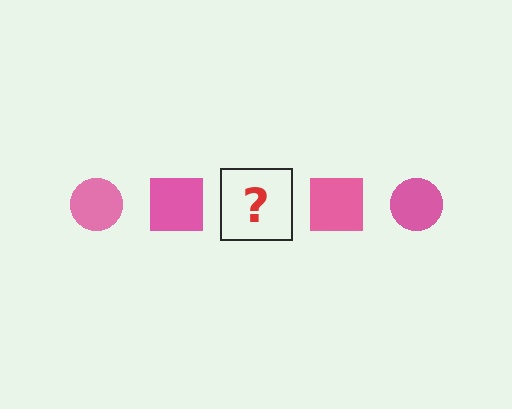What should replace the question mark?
The question mark should be replaced with a pink circle.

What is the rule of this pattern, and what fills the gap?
The rule is that the pattern cycles through circle, square shapes in pink. The gap should be filled with a pink circle.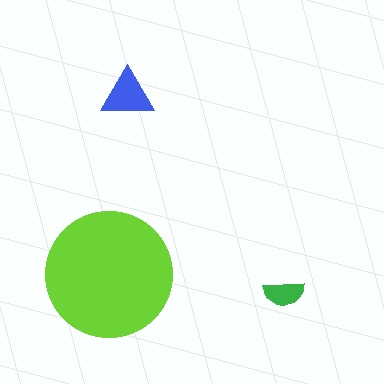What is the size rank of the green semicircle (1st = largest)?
3rd.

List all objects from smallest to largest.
The green semicircle, the blue triangle, the lime circle.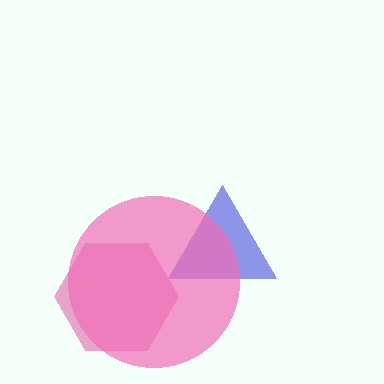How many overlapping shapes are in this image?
There are 3 overlapping shapes in the image.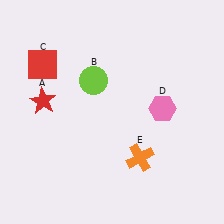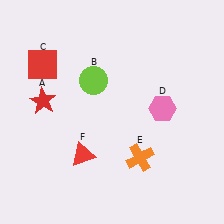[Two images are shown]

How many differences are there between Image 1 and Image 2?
There is 1 difference between the two images.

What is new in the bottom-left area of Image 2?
A red triangle (F) was added in the bottom-left area of Image 2.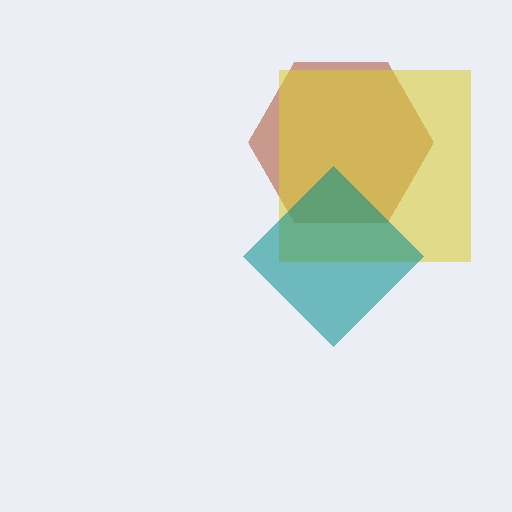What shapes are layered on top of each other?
The layered shapes are: a brown hexagon, a yellow square, a teal diamond.